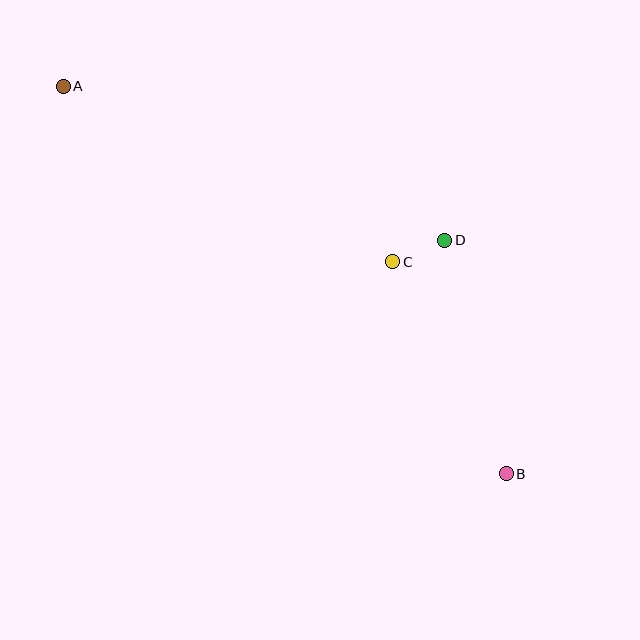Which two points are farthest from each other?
Points A and B are farthest from each other.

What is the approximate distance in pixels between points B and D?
The distance between B and D is approximately 241 pixels.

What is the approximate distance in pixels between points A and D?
The distance between A and D is approximately 411 pixels.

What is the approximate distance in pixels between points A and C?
The distance between A and C is approximately 373 pixels.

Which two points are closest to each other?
Points C and D are closest to each other.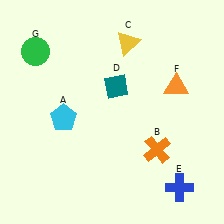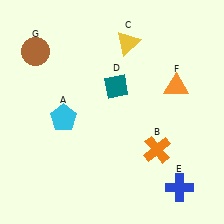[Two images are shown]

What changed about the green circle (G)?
In Image 1, G is green. In Image 2, it changed to brown.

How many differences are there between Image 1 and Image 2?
There is 1 difference between the two images.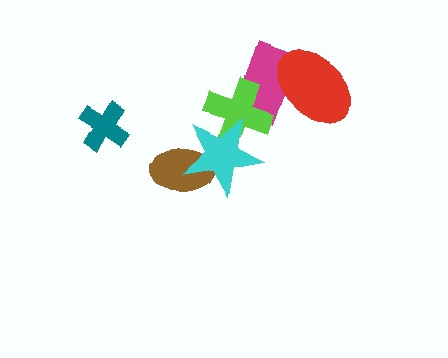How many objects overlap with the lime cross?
2 objects overlap with the lime cross.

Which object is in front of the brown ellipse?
The cyan star is in front of the brown ellipse.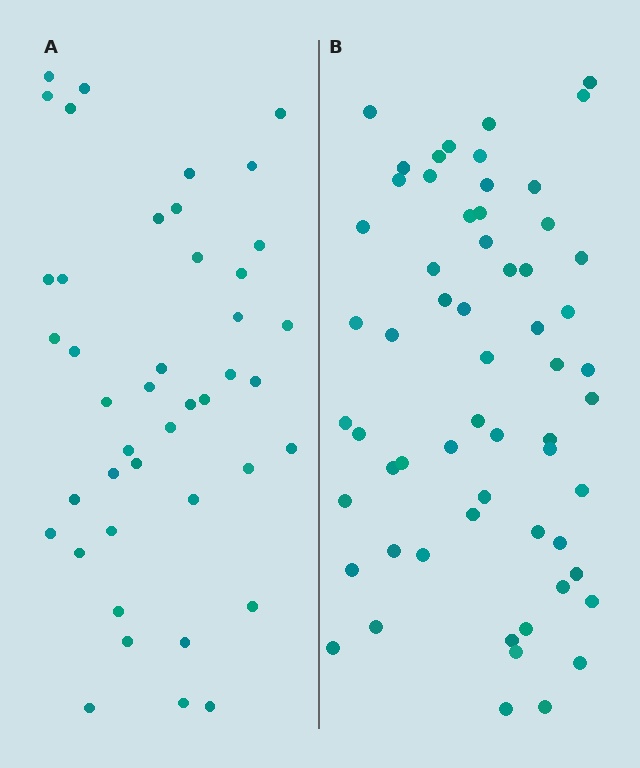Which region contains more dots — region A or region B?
Region B (the right region) has more dots.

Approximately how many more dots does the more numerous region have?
Region B has approximately 15 more dots than region A.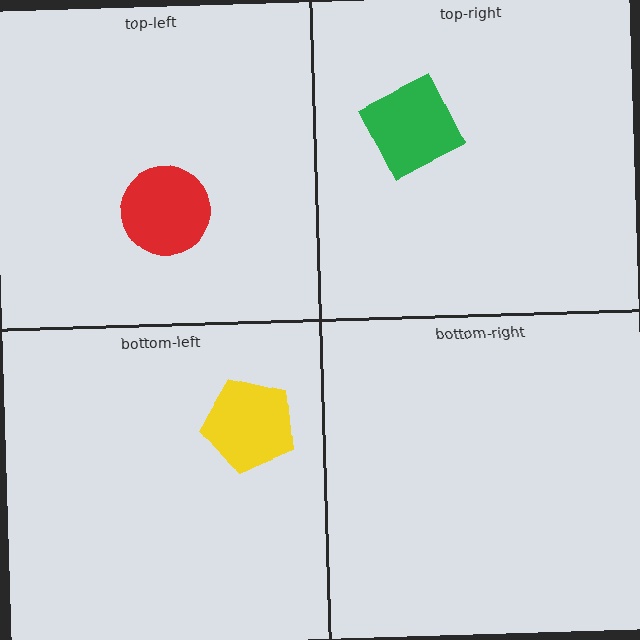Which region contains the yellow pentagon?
The bottom-left region.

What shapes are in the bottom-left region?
The yellow pentagon.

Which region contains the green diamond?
The top-right region.